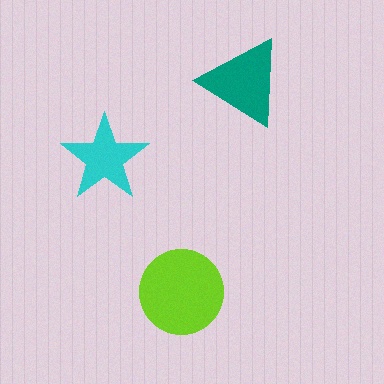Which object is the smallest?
The cyan star.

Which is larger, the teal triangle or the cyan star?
The teal triangle.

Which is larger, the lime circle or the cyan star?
The lime circle.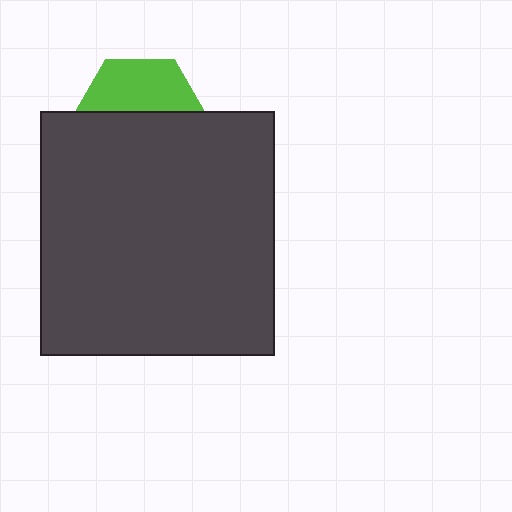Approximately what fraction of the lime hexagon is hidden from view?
Roughly 58% of the lime hexagon is hidden behind the dark gray rectangle.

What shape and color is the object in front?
The object in front is a dark gray rectangle.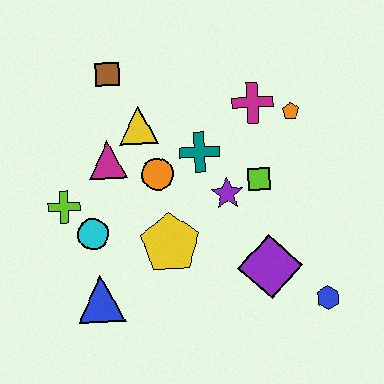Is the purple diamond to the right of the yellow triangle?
Yes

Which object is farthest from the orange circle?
The blue hexagon is farthest from the orange circle.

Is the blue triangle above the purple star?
No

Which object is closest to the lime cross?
The cyan circle is closest to the lime cross.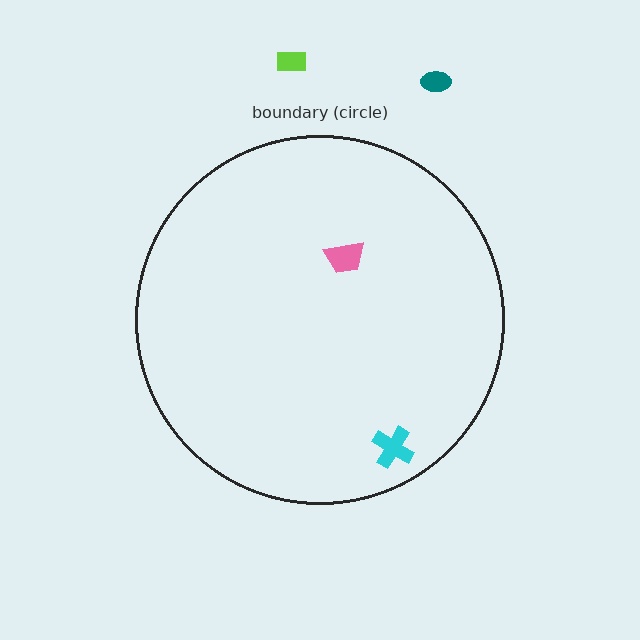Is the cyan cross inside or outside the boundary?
Inside.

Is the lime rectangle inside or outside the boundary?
Outside.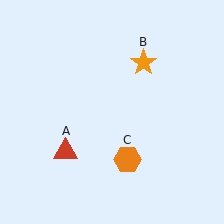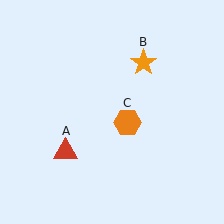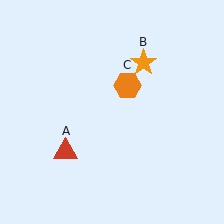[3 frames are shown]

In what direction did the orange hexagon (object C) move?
The orange hexagon (object C) moved up.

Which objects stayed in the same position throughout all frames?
Red triangle (object A) and orange star (object B) remained stationary.